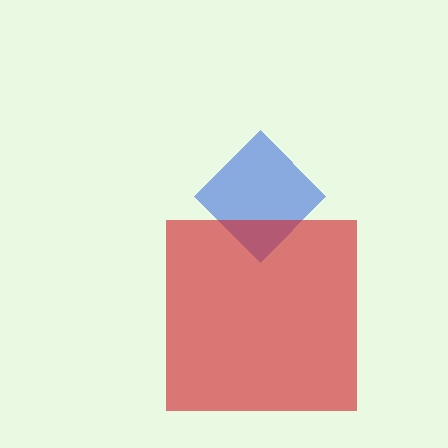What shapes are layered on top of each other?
The layered shapes are: a blue diamond, a red square.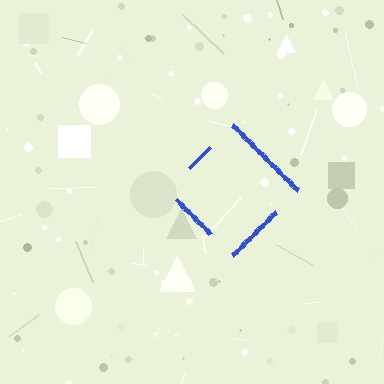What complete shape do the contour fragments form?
The contour fragments form a diamond.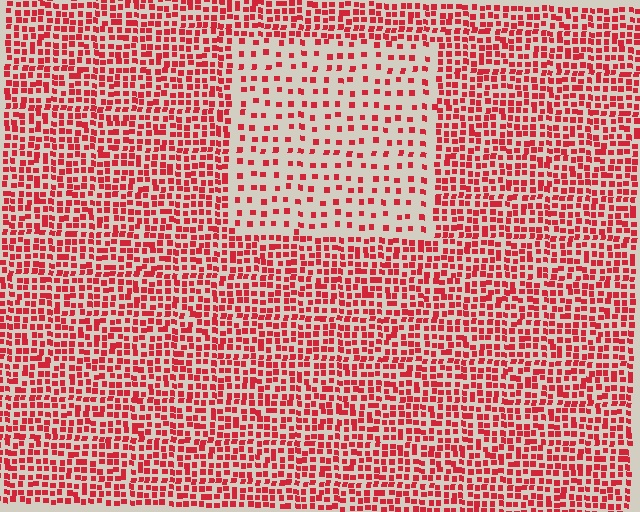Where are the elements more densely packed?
The elements are more densely packed outside the rectangle boundary.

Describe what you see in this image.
The image contains small red elements arranged at two different densities. A rectangle-shaped region is visible where the elements are less densely packed than the surrounding area.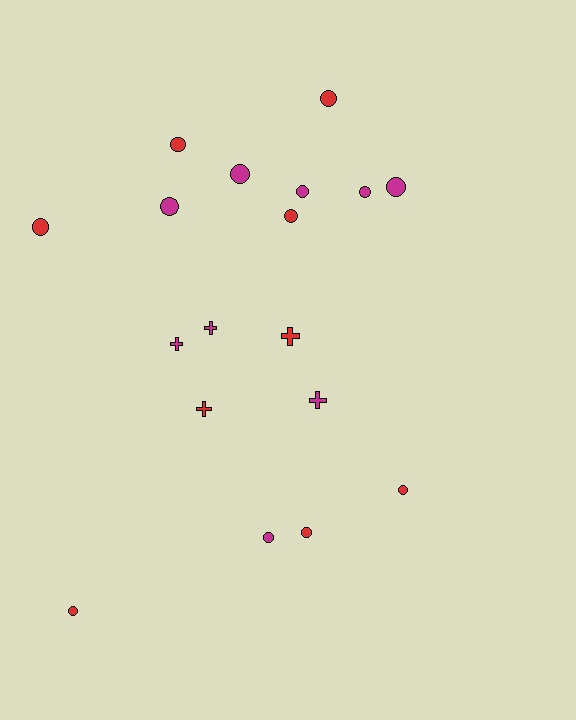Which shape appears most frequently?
Circle, with 13 objects.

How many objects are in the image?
There are 18 objects.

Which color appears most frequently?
Magenta, with 9 objects.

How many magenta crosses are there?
There are 3 magenta crosses.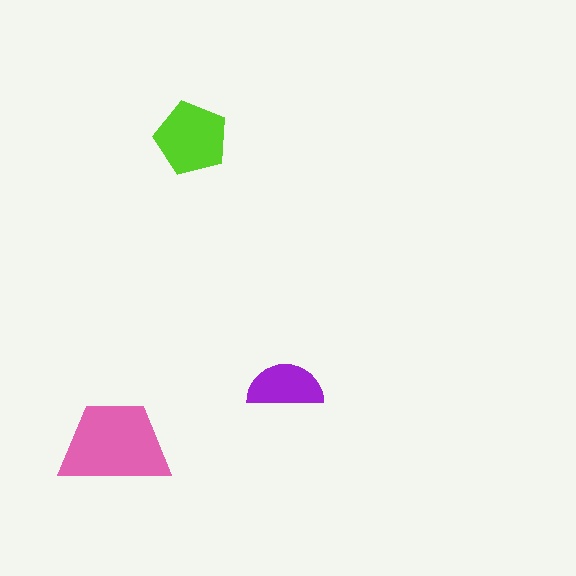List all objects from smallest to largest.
The purple semicircle, the lime pentagon, the pink trapezoid.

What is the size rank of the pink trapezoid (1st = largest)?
1st.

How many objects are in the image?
There are 3 objects in the image.